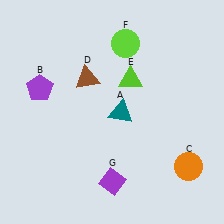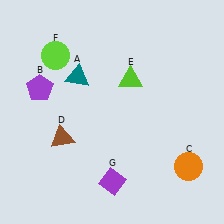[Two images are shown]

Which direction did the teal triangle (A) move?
The teal triangle (A) moved left.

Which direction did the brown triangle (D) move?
The brown triangle (D) moved down.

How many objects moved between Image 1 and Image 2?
3 objects moved between the two images.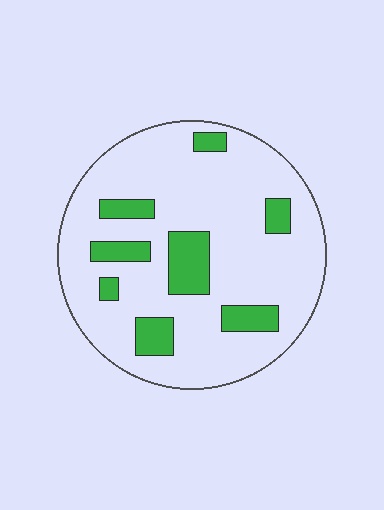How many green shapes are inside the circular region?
8.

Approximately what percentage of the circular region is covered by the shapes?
Approximately 20%.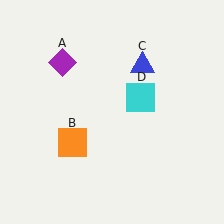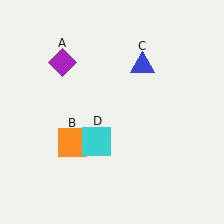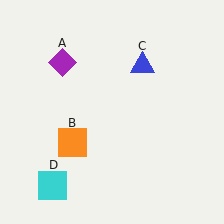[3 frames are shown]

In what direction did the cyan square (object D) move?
The cyan square (object D) moved down and to the left.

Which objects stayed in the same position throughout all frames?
Purple diamond (object A) and orange square (object B) and blue triangle (object C) remained stationary.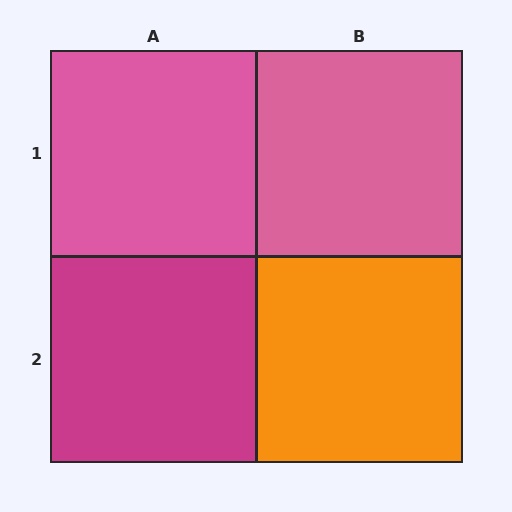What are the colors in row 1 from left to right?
Pink, pink.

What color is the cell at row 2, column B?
Orange.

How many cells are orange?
1 cell is orange.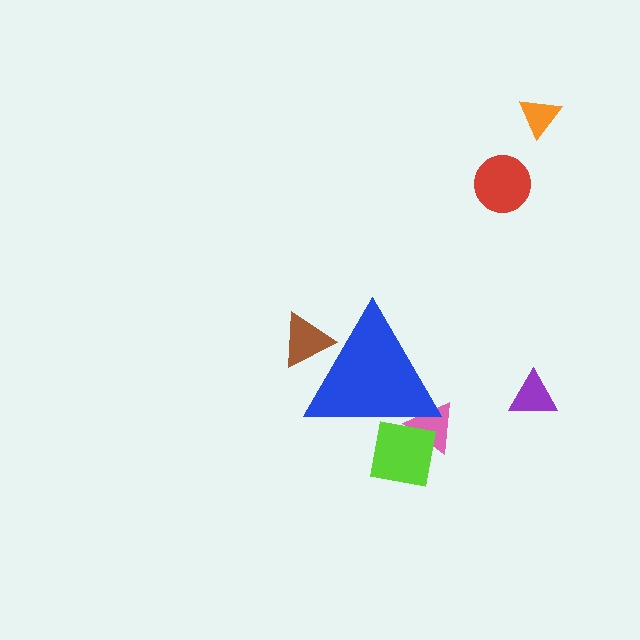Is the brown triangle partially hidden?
Yes, the brown triangle is partially hidden behind the blue triangle.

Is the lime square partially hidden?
Yes, the lime square is partially hidden behind the blue triangle.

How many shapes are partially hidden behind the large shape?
3 shapes are partially hidden.